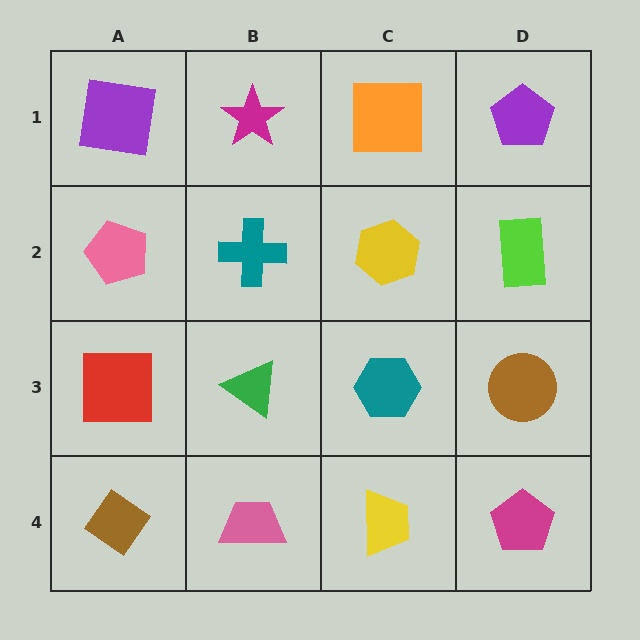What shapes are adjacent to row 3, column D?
A lime rectangle (row 2, column D), a magenta pentagon (row 4, column D), a teal hexagon (row 3, column C).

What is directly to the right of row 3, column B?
A teal hexagon.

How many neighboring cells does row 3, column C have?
4.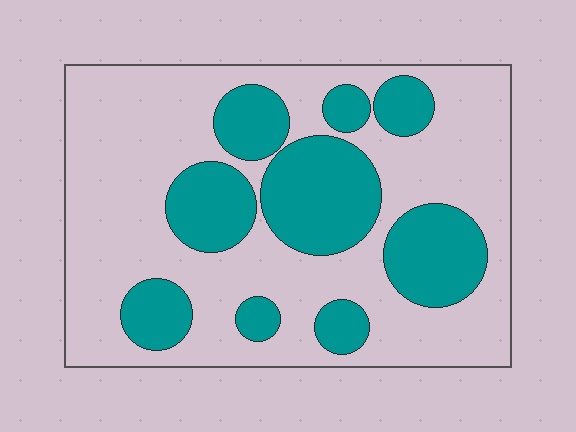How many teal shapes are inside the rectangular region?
9.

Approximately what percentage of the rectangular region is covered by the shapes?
Approximately 35%.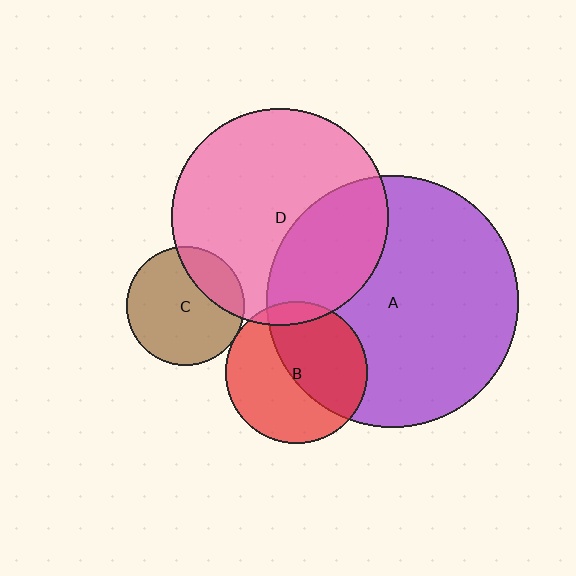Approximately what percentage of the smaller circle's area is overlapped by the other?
Approximately 10%.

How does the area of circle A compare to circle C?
Approximately 4.5 times.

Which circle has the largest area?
Circle A (purple).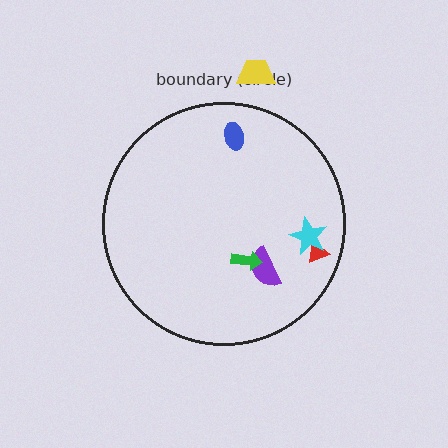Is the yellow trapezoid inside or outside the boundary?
Outside.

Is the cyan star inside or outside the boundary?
Inside.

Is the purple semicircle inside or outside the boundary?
Inside.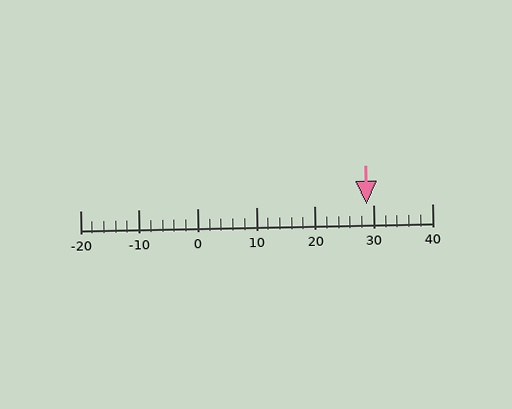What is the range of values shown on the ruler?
The ruler shows values from -20 to 40.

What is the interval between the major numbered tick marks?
The major tick marks are spaced 10 units apart.